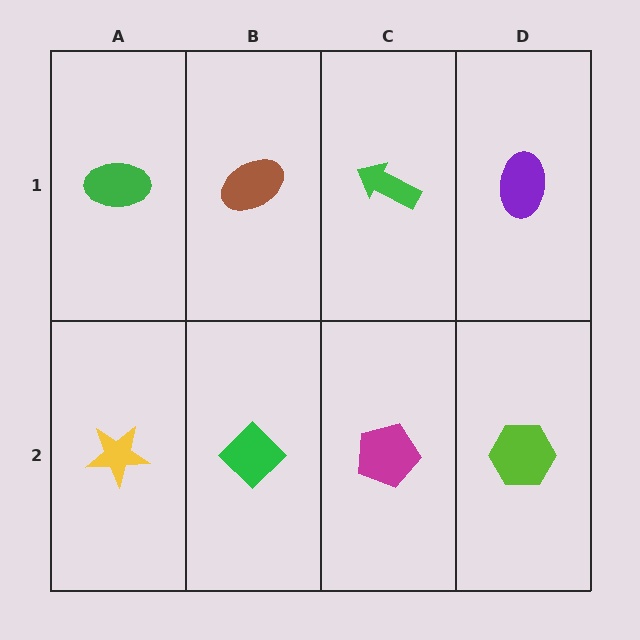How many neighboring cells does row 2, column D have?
2.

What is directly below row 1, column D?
A lime hexagon.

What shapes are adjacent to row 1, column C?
A magenta pentagon (row 2, column C), a brown ellipse (row 1, column B), a purple ellipse (row 1, column D).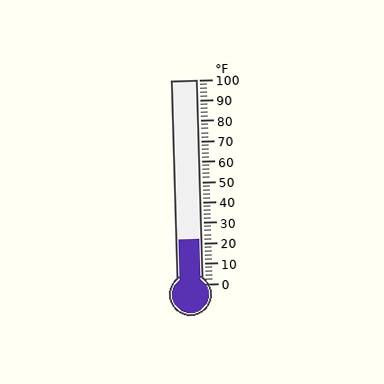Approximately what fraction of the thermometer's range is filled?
The thermometer is filled to approximately 20% of its range.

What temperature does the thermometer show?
The thermometer shows approximately 22°F.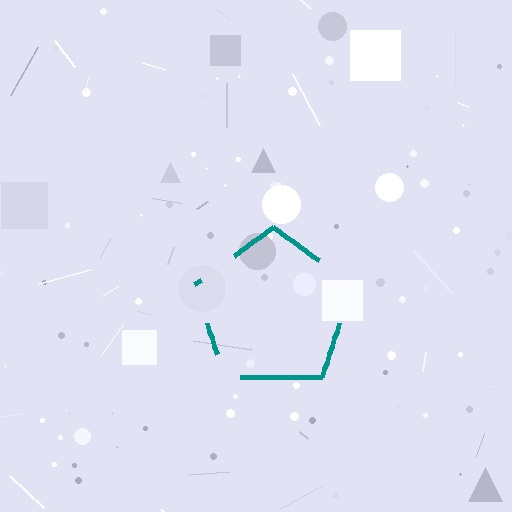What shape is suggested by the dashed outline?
The dashed outline suggests a pentagon.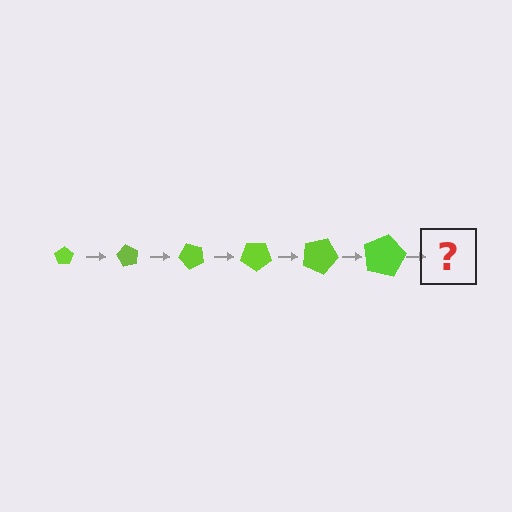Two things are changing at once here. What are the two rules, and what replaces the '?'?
The two rules are that the pentagon grows larger each step and it rotates 60 degrees each step. The '?' should be a pentagon, larger than the previous one and rotated 360 degrees from the start.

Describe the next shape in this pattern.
It should be a pentagon, larger than the previous one and rotated 360 degrees from the start.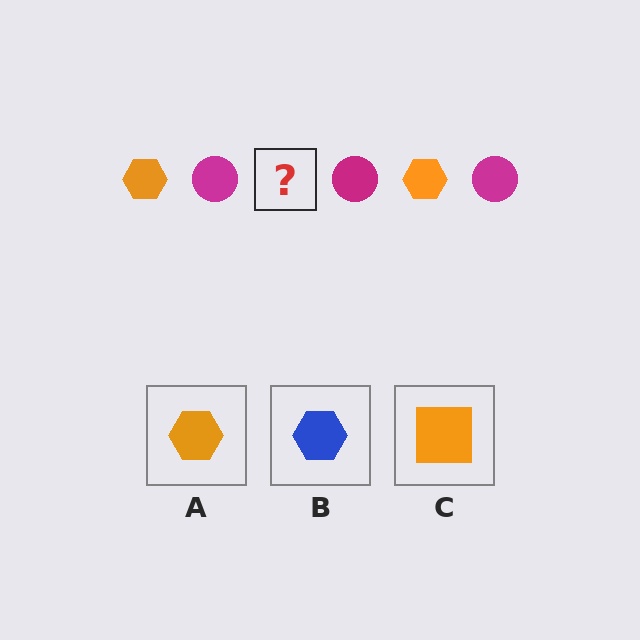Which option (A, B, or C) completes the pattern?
A.